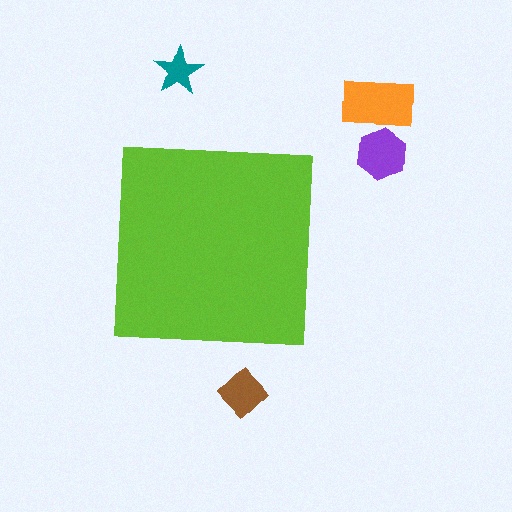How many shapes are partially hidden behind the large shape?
0 shapes are partially hidden.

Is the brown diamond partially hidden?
No, the brown diamond is fully visible.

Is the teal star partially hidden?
No, the teal star is fully visible.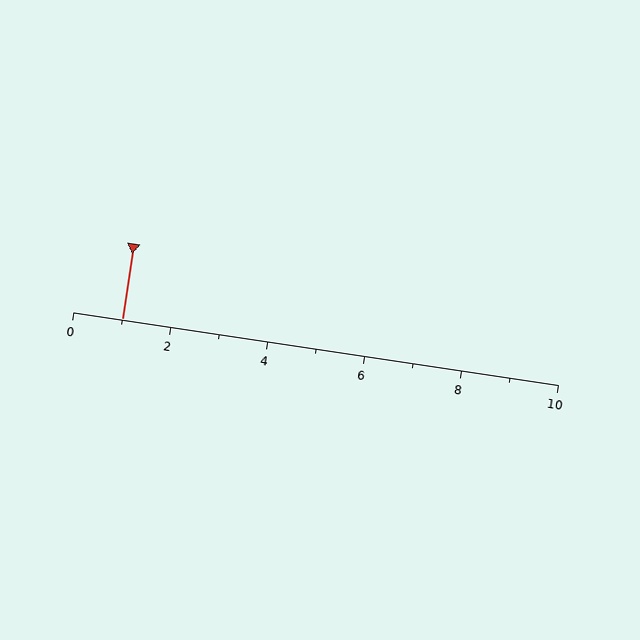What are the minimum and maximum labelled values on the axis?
The axis runs from 0 to 10.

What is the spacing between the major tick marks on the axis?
The major ticks are spaced 2 apart.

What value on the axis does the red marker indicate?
The marker indicates approximately 1.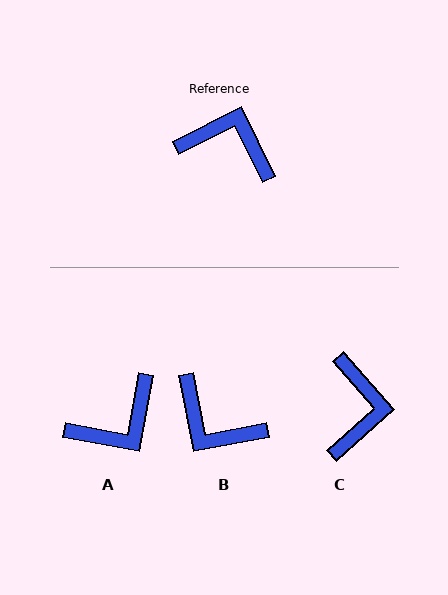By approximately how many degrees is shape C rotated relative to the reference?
Approximately 75 degrees clockwise.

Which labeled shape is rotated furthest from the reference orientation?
B, about 164 degrees away.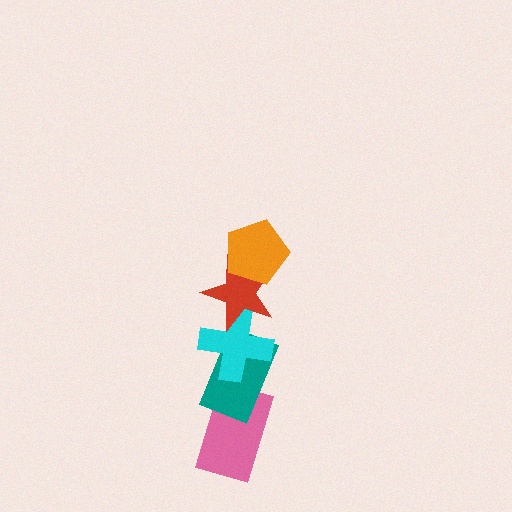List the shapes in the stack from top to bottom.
From top to bottom: the orange pentagon, the red star, the cyan cross, the teal rectangle, the pink rectangle.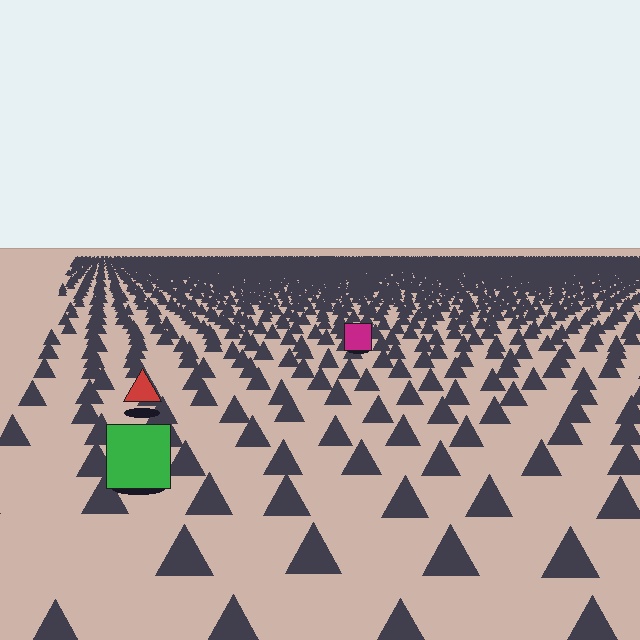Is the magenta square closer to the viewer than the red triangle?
No. The red triangle is closer — you can tell from the texture gradient: the ground texture is coarser near it.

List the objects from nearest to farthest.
From nearest to farthest: the green square, the red triangle, the magenta square.